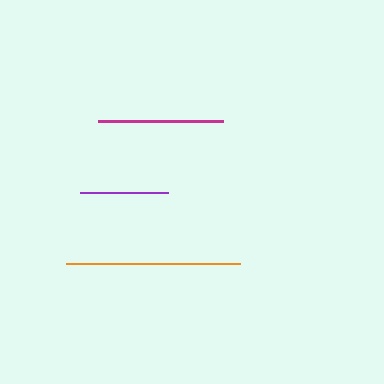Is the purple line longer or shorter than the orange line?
The orange line is longer than the purple line.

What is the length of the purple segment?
The purple segment is approximately 88 pixels long.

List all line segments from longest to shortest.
From longest to shortest: orange, magenta, purple.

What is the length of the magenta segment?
The magenta segment is approximately 125 pixels long.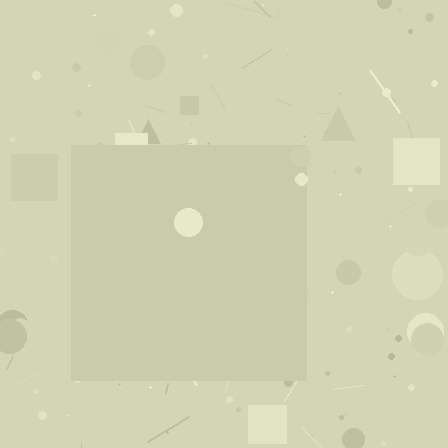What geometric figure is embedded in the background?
A square is embedded in the background.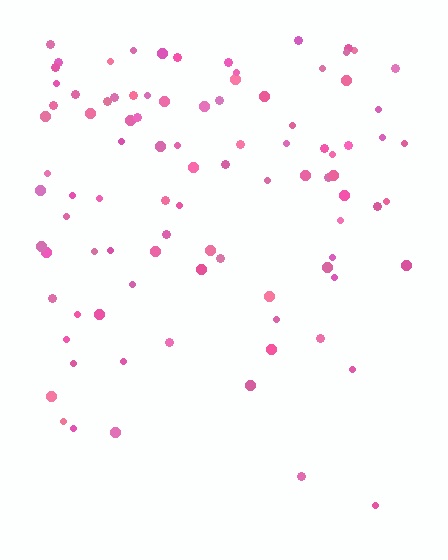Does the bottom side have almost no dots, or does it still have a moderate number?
Still a moderate number, just noticeably fewer than the top.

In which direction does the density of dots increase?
From bottom to top, with the top side densest.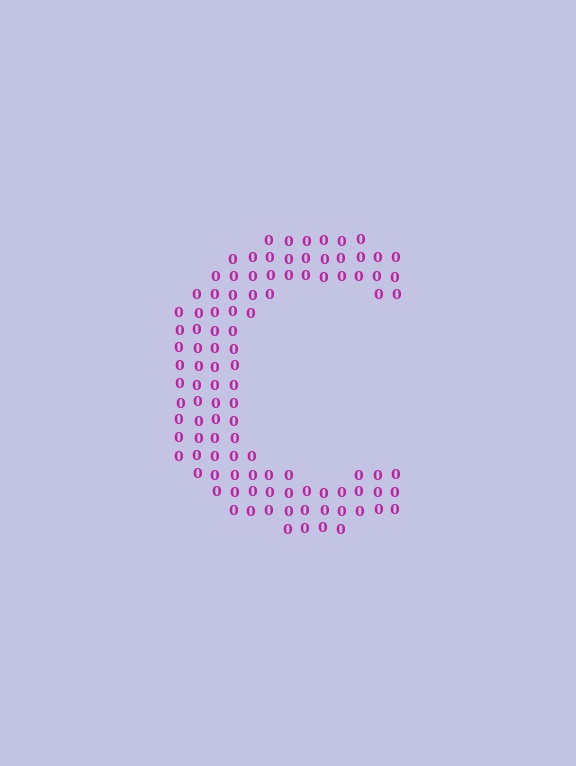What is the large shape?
The large shape is the letter C.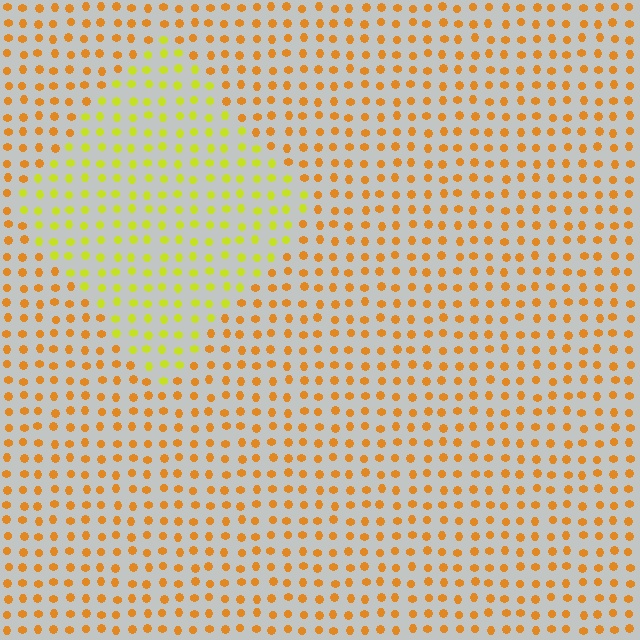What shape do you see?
I see a diamond.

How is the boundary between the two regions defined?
The boundary is defined purely by a slight shift in hue (about 38 degrees). Spacing, size, and orientation are identical on both sides.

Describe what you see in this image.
The image is filled with small orange elements in a uniform arrangement. A diamond-shaped region is visible where the elements are tinted to a slightly different hue, forming a subtle color boundary.